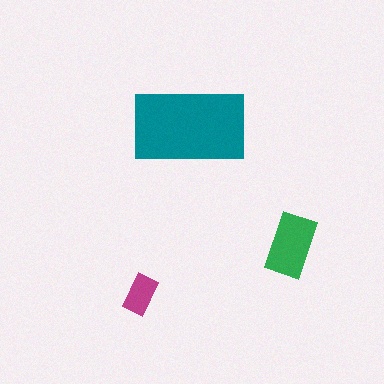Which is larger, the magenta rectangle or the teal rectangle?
The teal one.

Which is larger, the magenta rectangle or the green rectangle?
The green one.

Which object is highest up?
The teal rectangle is topmost.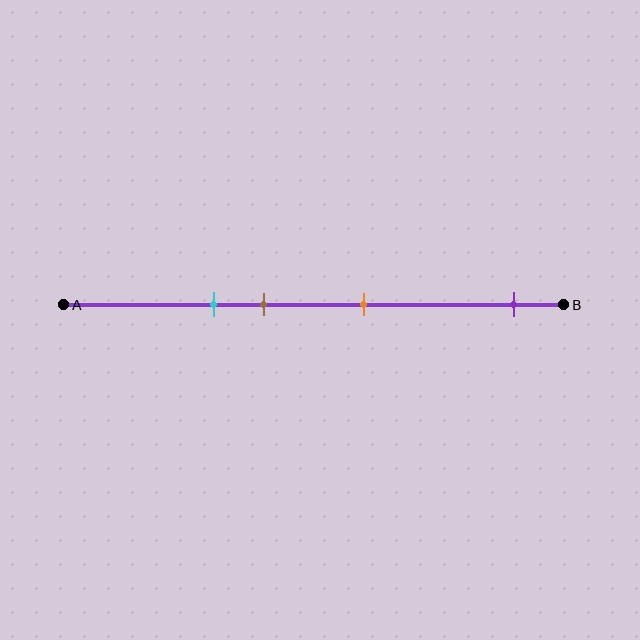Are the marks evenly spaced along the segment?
No, the marks are not evenly spaced.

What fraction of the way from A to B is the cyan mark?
The cyan mark is approximately 30% (0.3) of the way from A to B.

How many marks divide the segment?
There are 4 marks dividing the segment.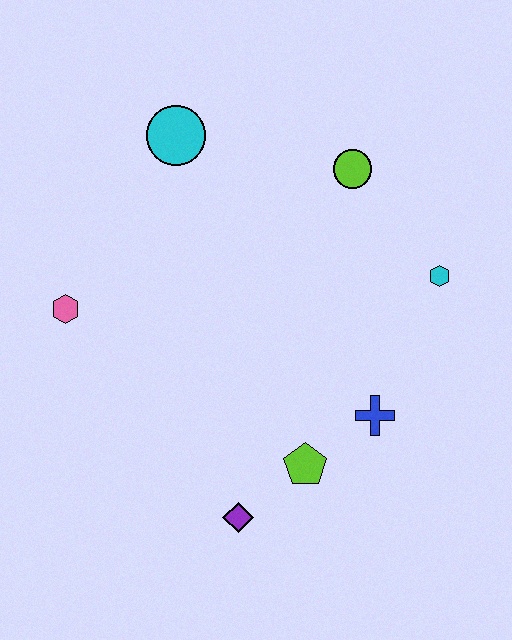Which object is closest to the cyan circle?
The lime circle is closest to the cyan circle.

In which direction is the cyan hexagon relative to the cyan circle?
The cyan hexagon is to the right of the cyan circle.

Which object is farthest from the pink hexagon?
The cyan hexagon is farthest from the pink hexagon.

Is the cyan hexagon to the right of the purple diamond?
Yes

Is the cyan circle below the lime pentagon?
No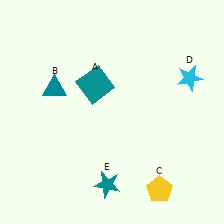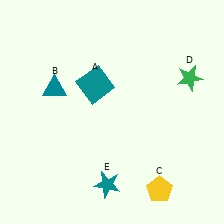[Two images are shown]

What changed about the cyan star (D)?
In Image 1, D is cyan. In Image 2, it changed to green.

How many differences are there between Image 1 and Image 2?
There is 1 difference between the two images.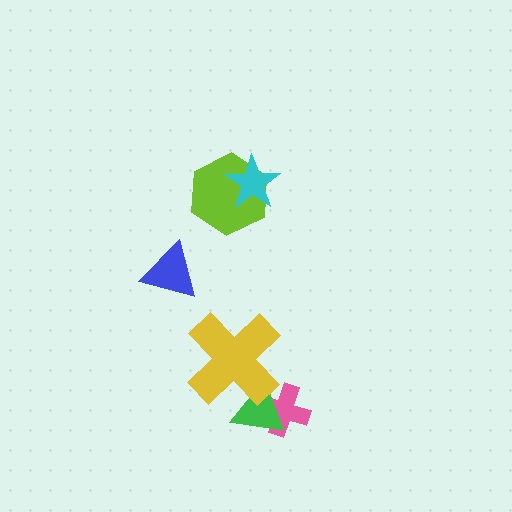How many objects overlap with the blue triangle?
0 objects overlap with the blue triangle.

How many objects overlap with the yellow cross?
1 object overlaps with the yellow cross.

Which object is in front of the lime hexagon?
The cyan star is in front of the lime hexagon.